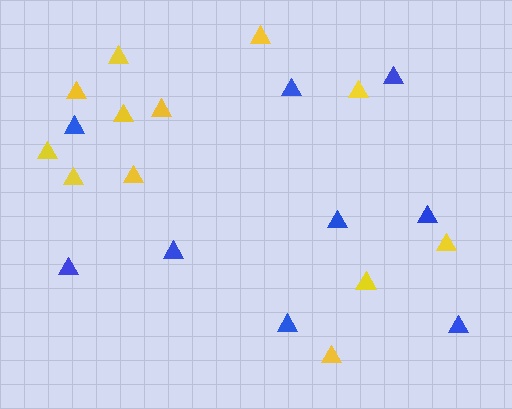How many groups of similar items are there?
There are 2 groups: one group of blue triangles (9) and one group of yellow triangles (12).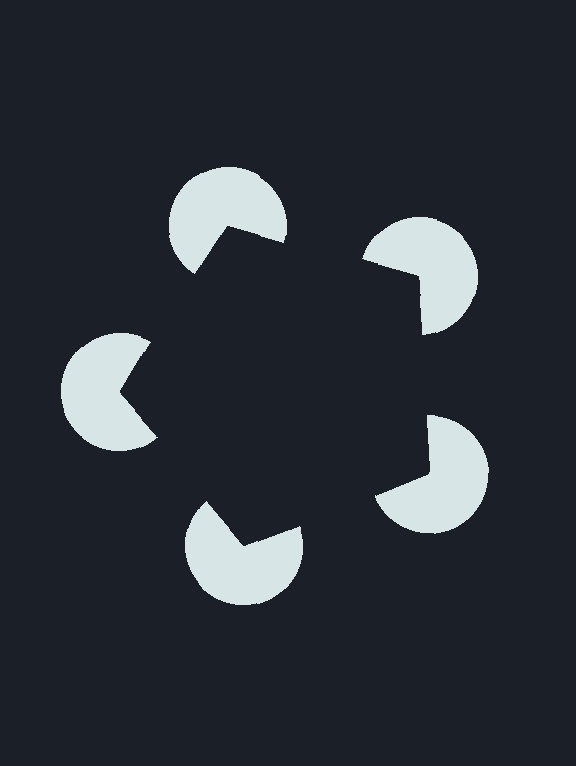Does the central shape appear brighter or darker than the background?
It typically appears slightly darker than the background, even though no actual brightness change is drawn.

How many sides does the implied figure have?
5 sides.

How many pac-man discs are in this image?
There are 5 — one at each vertex of the illusory pentagon.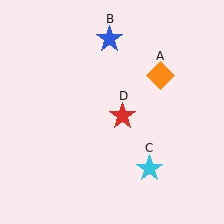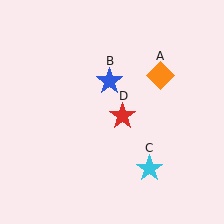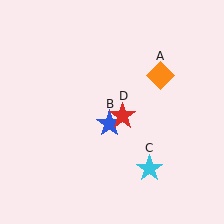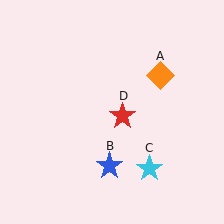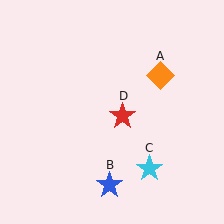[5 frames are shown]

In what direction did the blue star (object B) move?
The blue star (object B) moved down.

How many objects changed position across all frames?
1 object changed position: blue star (object B).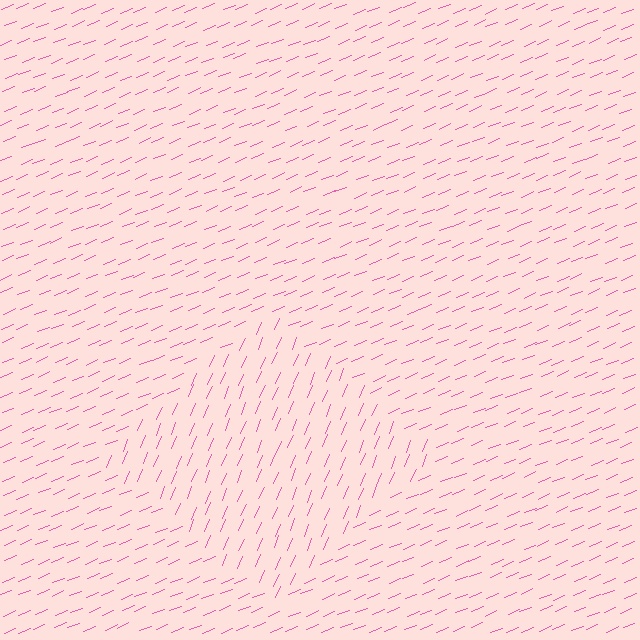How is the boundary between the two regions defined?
The boundary is defined purely by a change in line orientation (approximately 45 degrees difference). All lines are the same color and thickness.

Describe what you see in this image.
The image is filled with small pink line segments. A diamond region in the image has lines oriented differently from the surrounding lines, creating a visible texture boundary.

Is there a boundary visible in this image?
Yes, there is a texture boundary formed by a change in line orientation.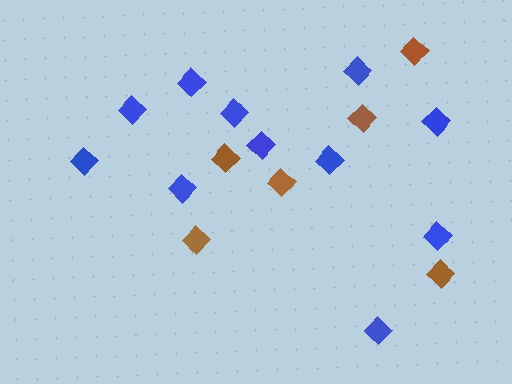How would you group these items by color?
There are 2 groups: one group of brown diamonds (6) and one group of blue diamonds (11).